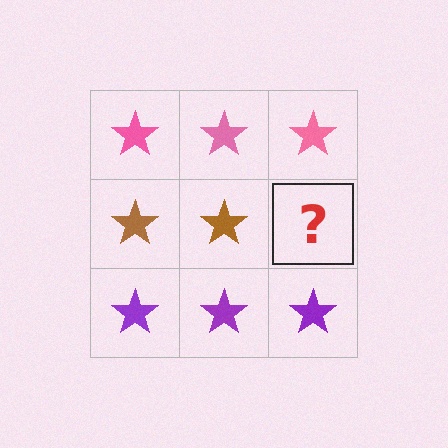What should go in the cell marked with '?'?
The missing cell should contain a brown star.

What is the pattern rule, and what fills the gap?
The rule is that each row has a consistent color. The gap should be filled with a brown star.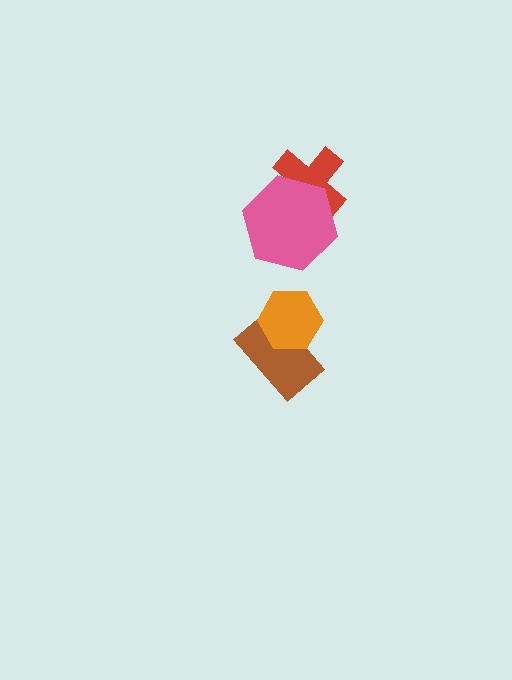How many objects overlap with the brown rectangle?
1 object overlaps with the brown rectangle.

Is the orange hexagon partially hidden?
No, no other shape covers it.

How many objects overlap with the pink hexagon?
1 object overlaps with the pink hexagon.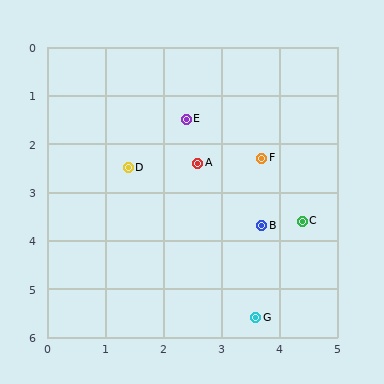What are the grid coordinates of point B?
Point B is at approximately (3.7, 3.7).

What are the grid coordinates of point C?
Point C is at approximately (4.4, 3.6).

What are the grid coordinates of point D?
Point D is at approximately (1.4, 2.5).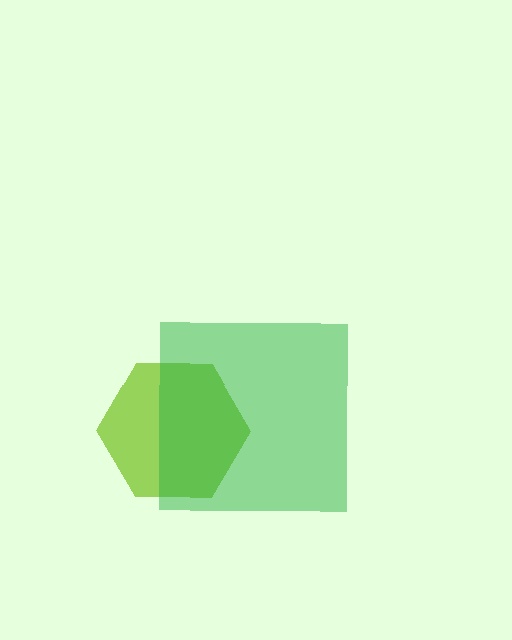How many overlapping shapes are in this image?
There are 2 overlapping shapes in the image.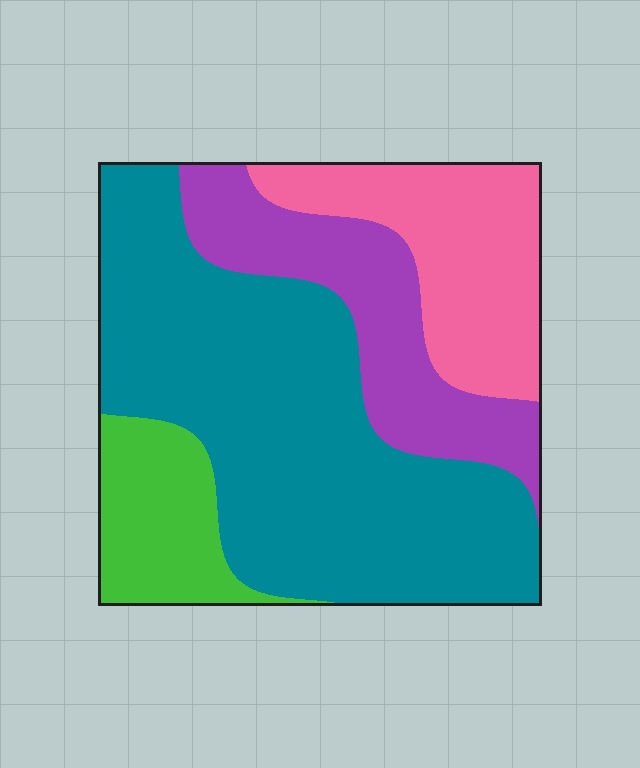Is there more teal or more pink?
Teal.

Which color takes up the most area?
Teal, at roughly 50%.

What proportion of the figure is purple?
Purple covers roughly 20% of the figure.